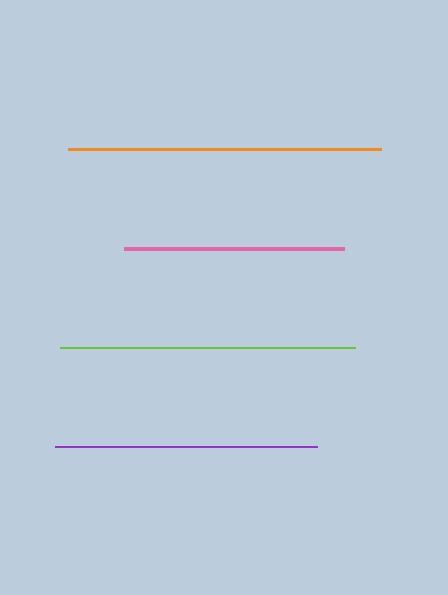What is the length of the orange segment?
The orange segment is approximately 313 pixels long.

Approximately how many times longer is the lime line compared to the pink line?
The lime line is approximately 1.3 times the length of the pink line.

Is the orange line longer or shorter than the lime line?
The orange line is longer than the lime line.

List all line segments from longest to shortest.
From longest to shortest: orange, lime, purple, pink.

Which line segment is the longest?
The orange line is the longest at approximately 313 pixels.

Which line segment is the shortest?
The pink line is the shortest at approximately 220 pixels.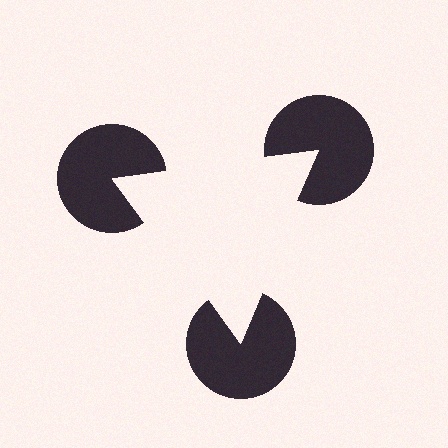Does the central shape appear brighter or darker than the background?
It typically appears slightly brighter than the background, even though no actual brightness change is drawn.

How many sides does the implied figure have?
3 sides.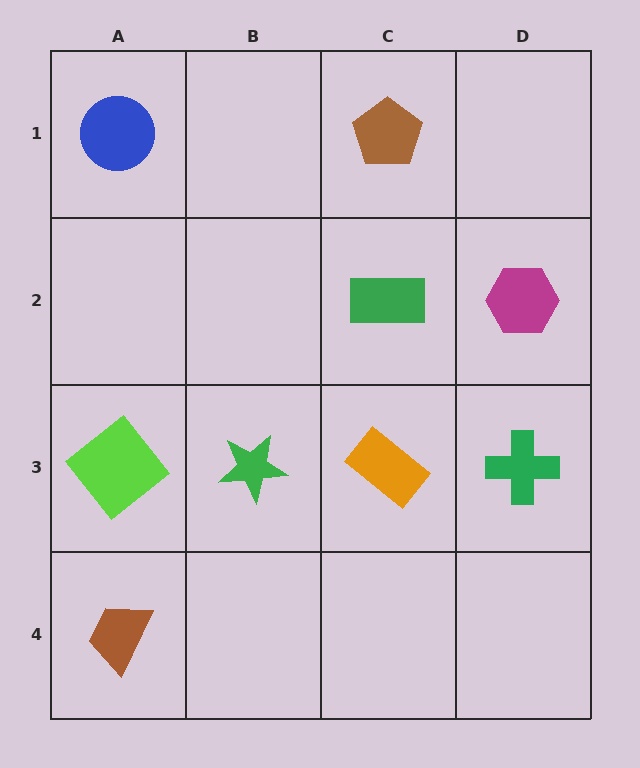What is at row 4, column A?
A brown trapezoid.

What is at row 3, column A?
A lime diamond.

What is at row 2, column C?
A green rectangle.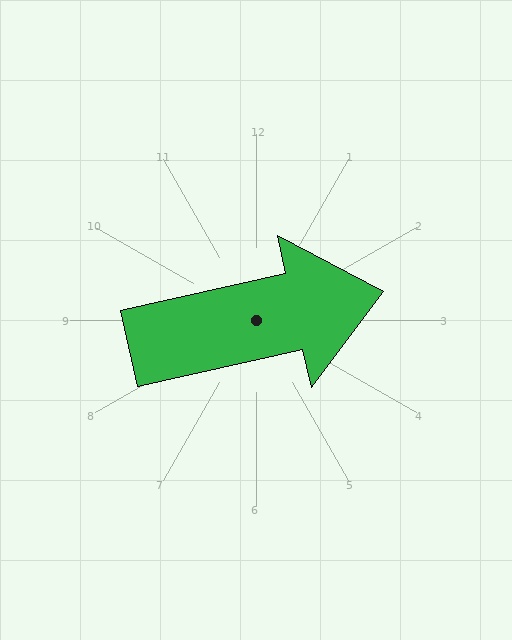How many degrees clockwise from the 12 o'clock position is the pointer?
Approximately 77 degrees.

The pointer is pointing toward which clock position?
Roughly 3 o'clock.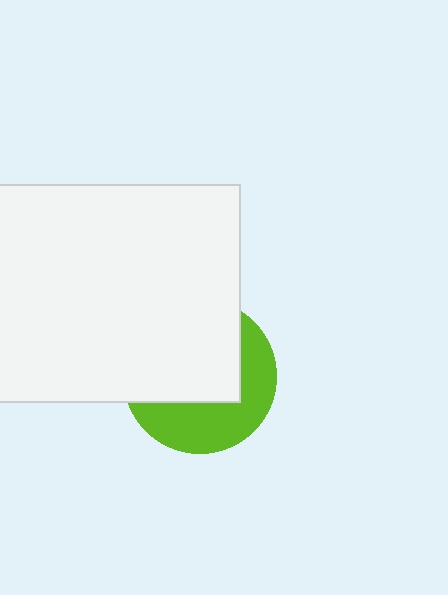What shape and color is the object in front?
The object in front is a white rectangle.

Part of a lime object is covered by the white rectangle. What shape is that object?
It is a circle.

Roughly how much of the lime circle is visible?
A small part of it is visible (roughly 42%).